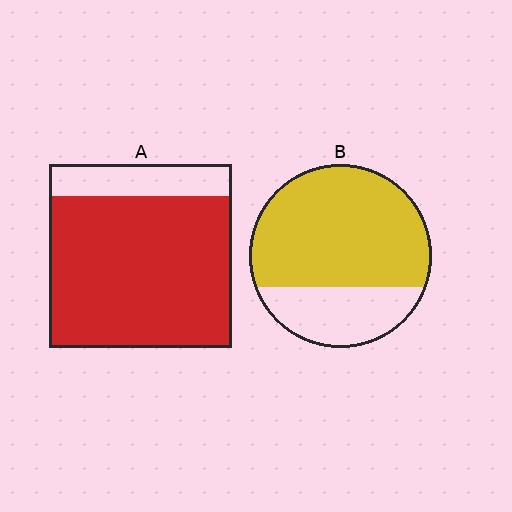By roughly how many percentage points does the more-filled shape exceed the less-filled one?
By roughly 10 percentage points (A over B).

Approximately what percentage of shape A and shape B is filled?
A is approximately 85% and B is approximately 70%.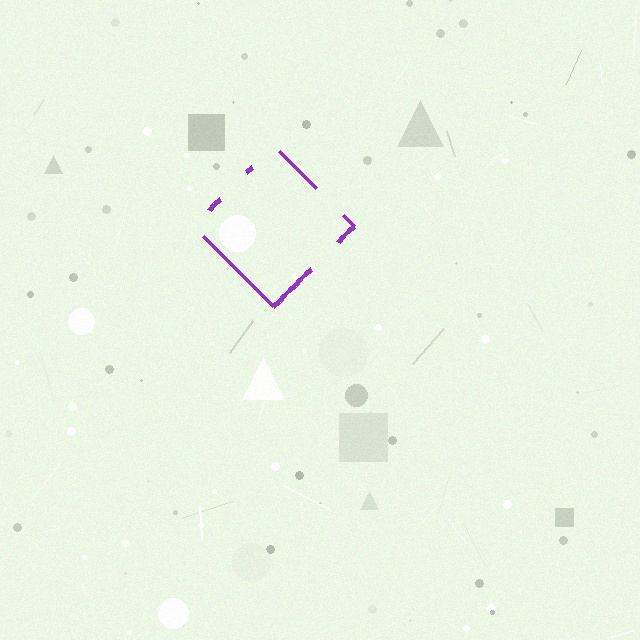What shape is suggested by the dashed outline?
The dashed outline suggests a diamond.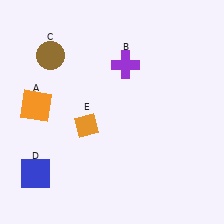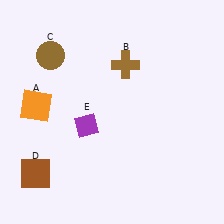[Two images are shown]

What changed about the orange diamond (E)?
In Image 1, E is orange. In Image 2, it changed to purple.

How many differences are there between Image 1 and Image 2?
There are 3 differences between the two images.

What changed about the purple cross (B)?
In Image 1, B is purple. In Image 2, it changed to brown.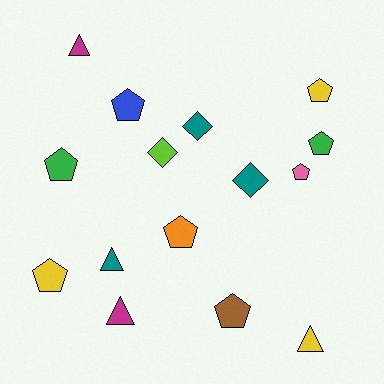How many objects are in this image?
There are 15 objects.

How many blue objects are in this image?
There is 1 blue object.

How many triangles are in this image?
There are 4 triangles.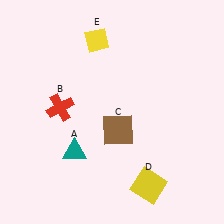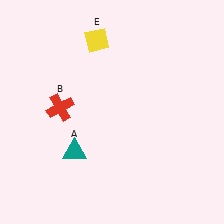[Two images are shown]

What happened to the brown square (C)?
The brown square (C) was removed in Image 2. It was in the bottom-right area of Image 1.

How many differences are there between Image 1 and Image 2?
There are 2 differences between the two images.